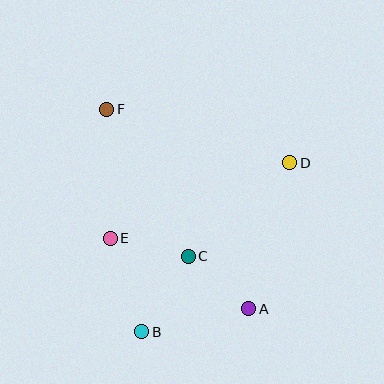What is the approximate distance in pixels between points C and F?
The distance between C and F is approximately 168 pixels.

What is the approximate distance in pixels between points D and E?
The distance between D and E is approximately 195 pixels.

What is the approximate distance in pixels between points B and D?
The distance between B and D is approximately 225 pixels.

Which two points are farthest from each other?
Points A and F are farthest from each other.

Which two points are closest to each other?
Points C and E are closest to each other.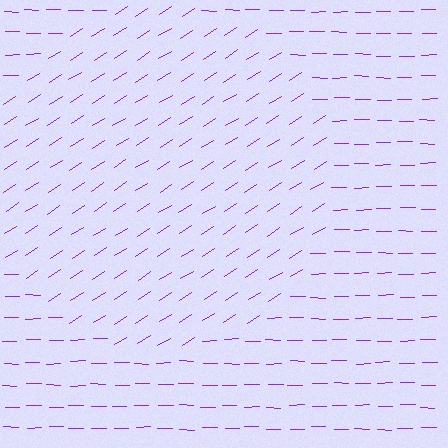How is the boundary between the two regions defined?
The boundary is defined purely by a change in line orientation (approximately 33 degrees difference). All lines are the same color and thickness.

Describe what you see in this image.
The image is filled with small purple line segments. A circle region in the image has lines oriented differently from the surrounding lines, creating a visible texture boundary.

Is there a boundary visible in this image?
Yes, there is a texture boundary formed by a change in line orientation.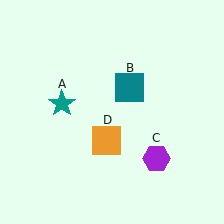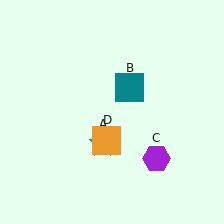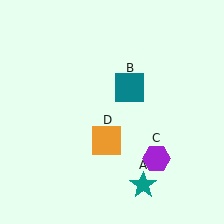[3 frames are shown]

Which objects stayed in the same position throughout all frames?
Teal square (object B) and purple hexagon (object C) and orange square (object D) remained stationary.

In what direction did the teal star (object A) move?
The teal star (object A) moved down and to the right.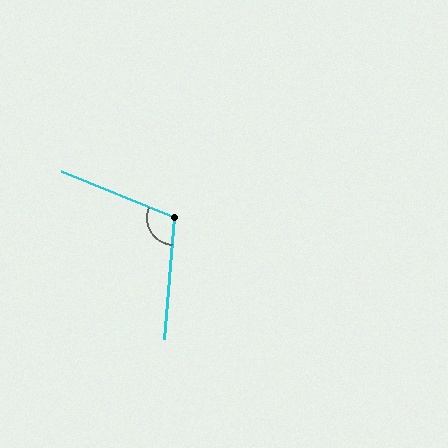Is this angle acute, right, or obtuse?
It is obtuse.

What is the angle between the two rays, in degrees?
Approximately 108 degrees.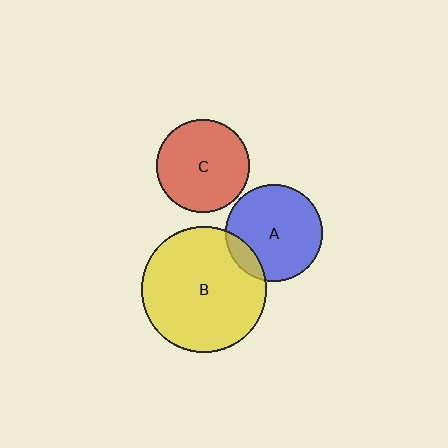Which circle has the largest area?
Circle B (yellow).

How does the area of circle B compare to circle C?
Approximately 1.8 times.